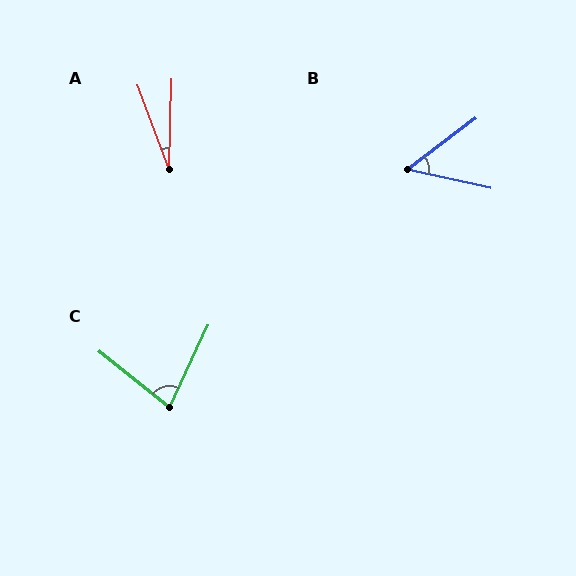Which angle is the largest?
C, at approximately 77 degrees.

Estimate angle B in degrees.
Approximately 49 degrees.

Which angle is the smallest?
A, at approximately 22 degrees.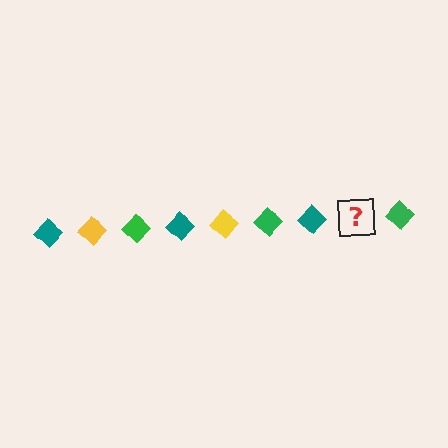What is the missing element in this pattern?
The missing element is a yellow diamond.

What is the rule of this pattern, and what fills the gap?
The rule is that the pattern cycles through teal, yellow, green diamonds. The gap should be filled with a yellow diamond.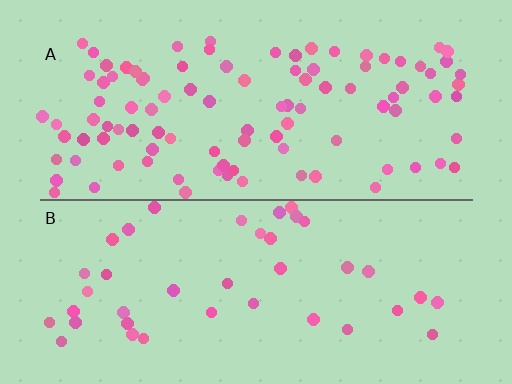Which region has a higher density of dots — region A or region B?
A (the top).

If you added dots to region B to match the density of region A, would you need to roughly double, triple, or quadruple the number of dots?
Approximately double.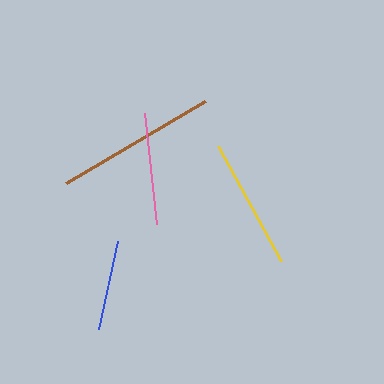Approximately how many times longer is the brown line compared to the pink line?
The brown line is approximately 1.4 times the length of the pink line.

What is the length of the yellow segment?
The yellow segment is approximately 131 pixels long.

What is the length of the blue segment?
The blue segment is approximately 91 pixels long.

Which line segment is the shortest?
The blue line is the shortest at approximately 91 pixels.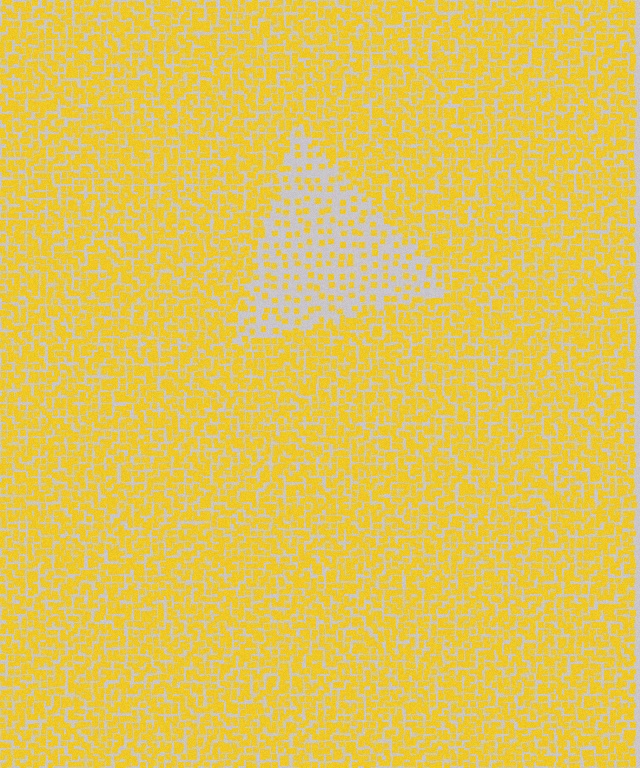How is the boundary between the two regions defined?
The boundary is defined by a change in element density (approximately 2.7x ratio). All elements are the same color, size, and shape.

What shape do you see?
I see a triangle.